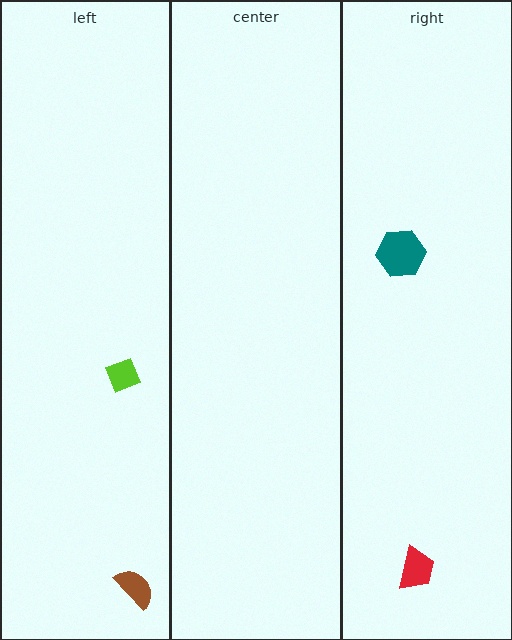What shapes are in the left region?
The lime diamond, the brown semicircle.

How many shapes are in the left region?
2.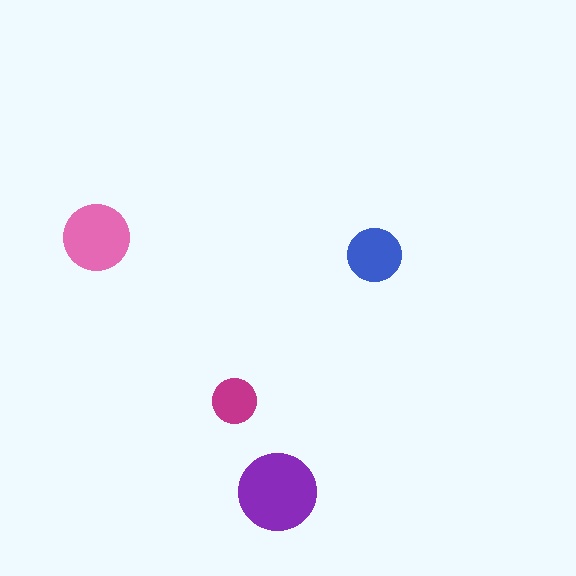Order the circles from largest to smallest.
the purple one, the pink one, the blue one, the magenta one.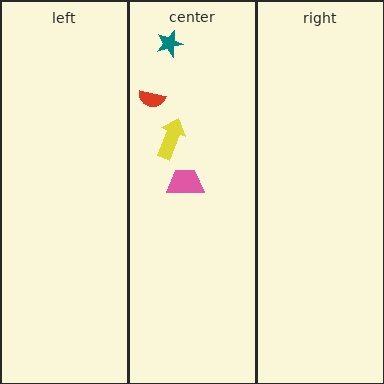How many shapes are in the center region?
4.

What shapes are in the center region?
The yellow arrow, the red semicircle, the teal star, the pink trapezoid.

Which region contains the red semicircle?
The center region.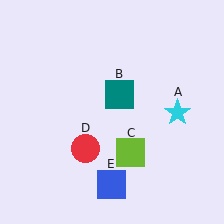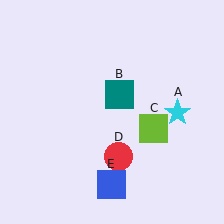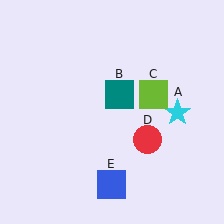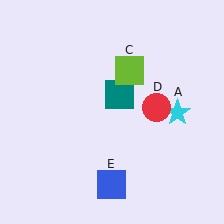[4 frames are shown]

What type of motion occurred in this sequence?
The lime square (object C), red circle (object D) rotated counterclockwise around the center of the scene.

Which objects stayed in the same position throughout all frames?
Cyan star (object A) and teal square (object B) and blue square (object E) remained stationary.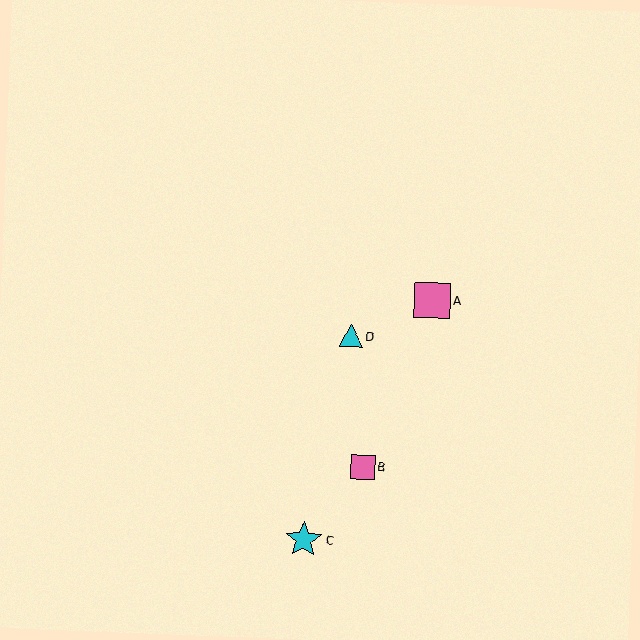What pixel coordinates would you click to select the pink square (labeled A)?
Click at (432, 300) to select the pink square A.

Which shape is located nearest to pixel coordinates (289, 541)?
The cyan star (labeled C) at (304, 539) is nearest to that location.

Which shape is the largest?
The cyan star (labeled C) is the largest.